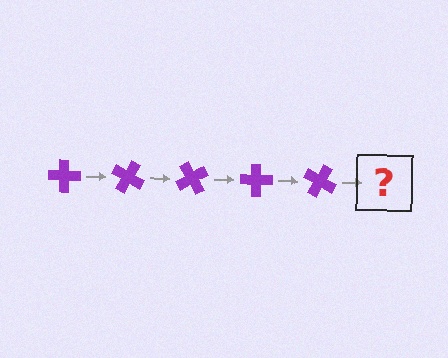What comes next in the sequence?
The next element should be a purple cross rotated 150 degrees.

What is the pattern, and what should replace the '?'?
The pattern is that the cross rotates 30 degrees each step. The '?' should be a purple cross rotated 150 degrees.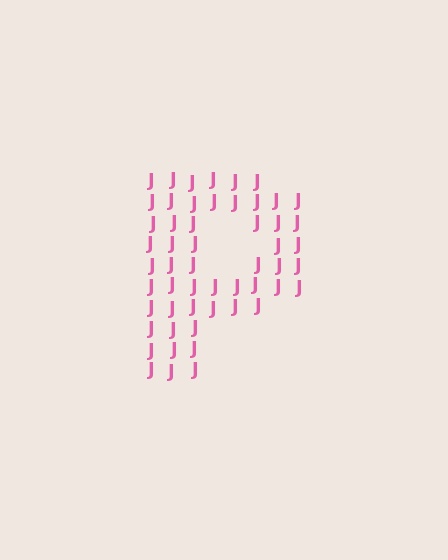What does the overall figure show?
The overall figure shows the letter P.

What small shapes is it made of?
It is made of small letter J's.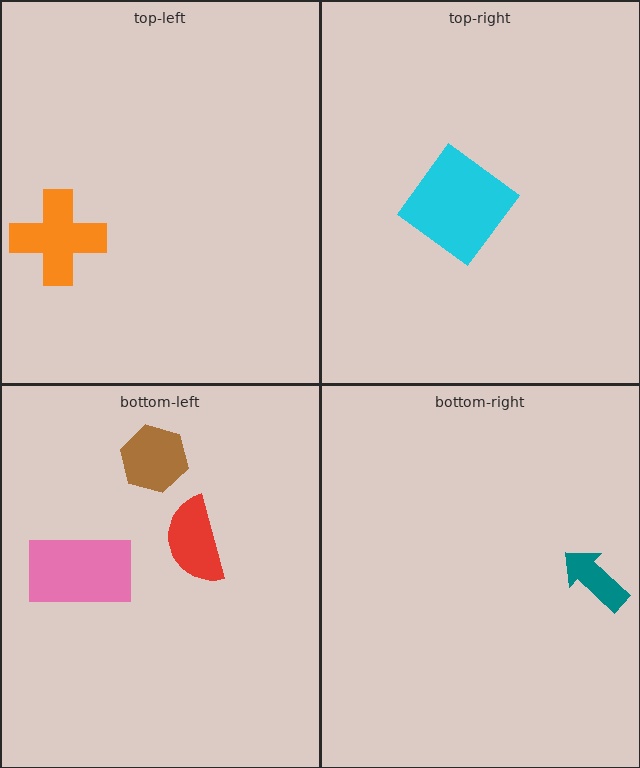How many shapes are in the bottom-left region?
3.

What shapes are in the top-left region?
The orange cross.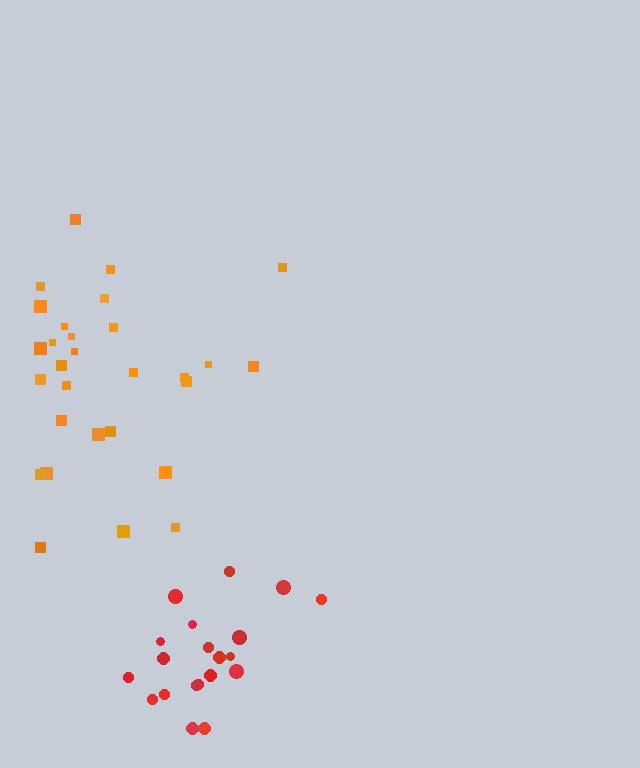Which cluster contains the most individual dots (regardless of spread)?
Orange (29).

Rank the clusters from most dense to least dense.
red, orange.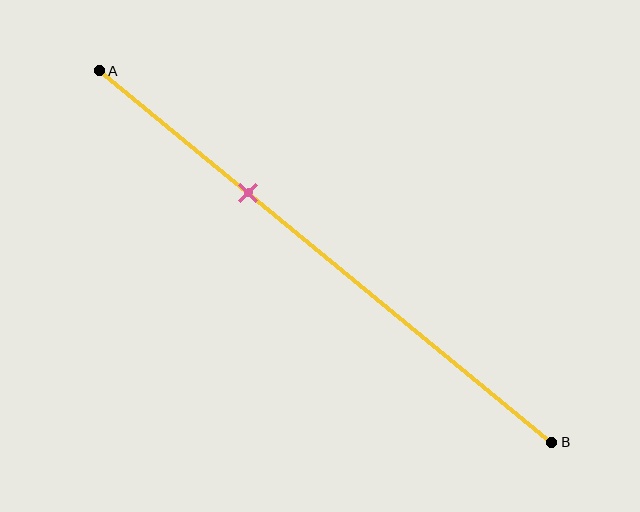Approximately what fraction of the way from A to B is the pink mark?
The pink mark is approximately 35% of the way from A to B.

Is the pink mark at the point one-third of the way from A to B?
Yes, the mark is approximately at the one-third point.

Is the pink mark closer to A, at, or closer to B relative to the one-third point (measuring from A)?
The pink mark is approximately at the one-third point of segment AB.